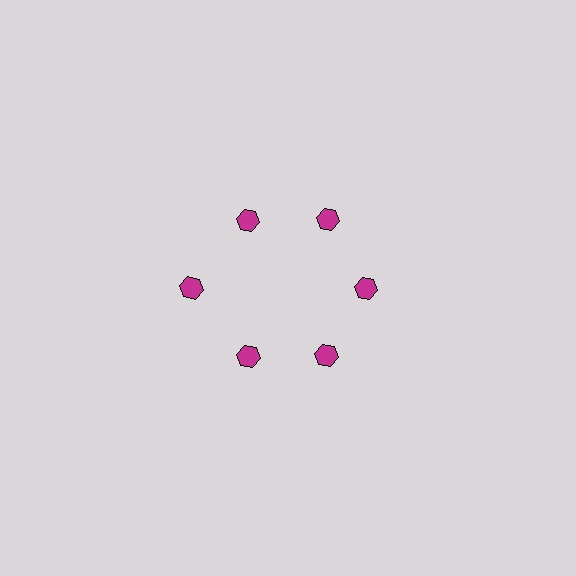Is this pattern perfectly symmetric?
No. The 6 magenta hexagons are arranged in a ring, but one element near the 9 o'clock position is pushed outward from the center, breaking the 6-fold rotational symmetry.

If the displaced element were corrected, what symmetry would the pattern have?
It would have 6-fold rotational symmetry — the pattern would map onto itself every 60 degrees.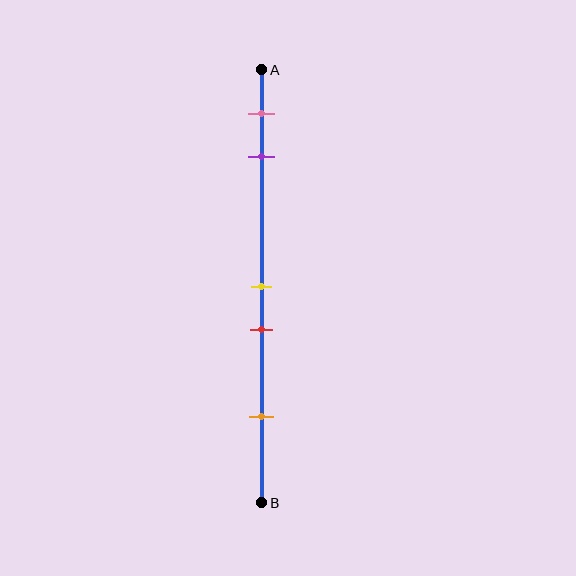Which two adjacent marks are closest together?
The yellow and red marks are the closest adjacent pair.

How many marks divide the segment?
There are 5 marks dividing the segment.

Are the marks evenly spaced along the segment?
No, the marks are not evenly spaced.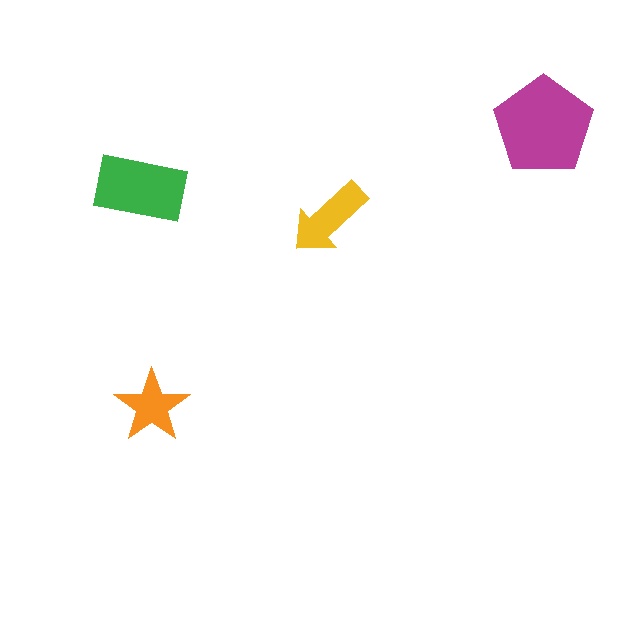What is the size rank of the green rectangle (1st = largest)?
2nd.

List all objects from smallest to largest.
The orange star, the yellow arrow, the green rectangle, the magenta pentagon.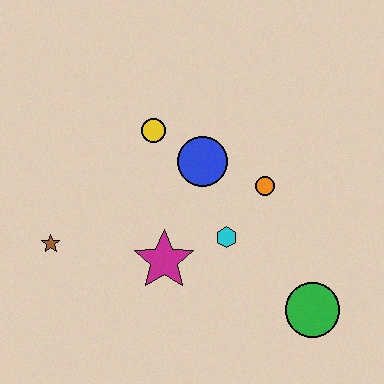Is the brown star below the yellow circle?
Yes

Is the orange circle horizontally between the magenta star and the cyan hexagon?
No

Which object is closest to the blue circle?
The yellow circle is closest to the blue circle.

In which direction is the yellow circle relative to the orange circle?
The yellow circle is to the left of the orange circle.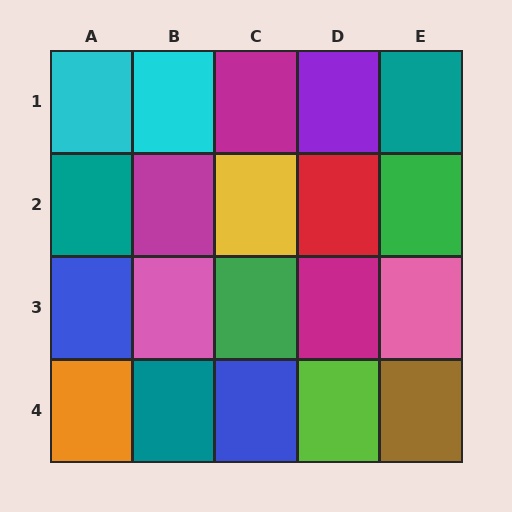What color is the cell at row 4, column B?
Teal.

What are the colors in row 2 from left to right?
Teal, magenta, yellow, red, green.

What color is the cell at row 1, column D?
Purple.